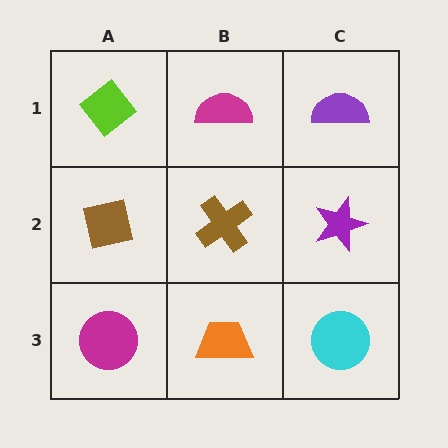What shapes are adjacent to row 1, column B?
A brown cross (row 2, column B), a lime diamond (row 1, column A), a purple semicircle (row 1, column C).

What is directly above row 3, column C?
A purple star.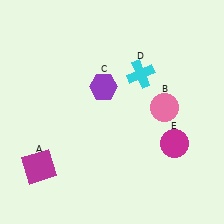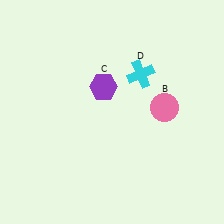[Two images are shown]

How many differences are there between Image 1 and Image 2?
There are 2 differences between the two images.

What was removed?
The magenta square (A), the magenta circle (E) were removed in Image 2.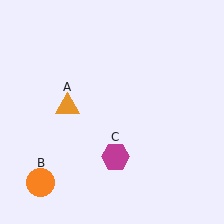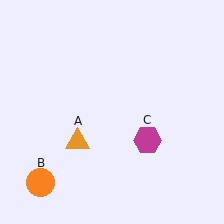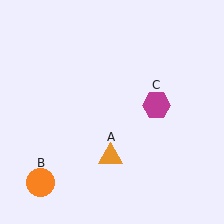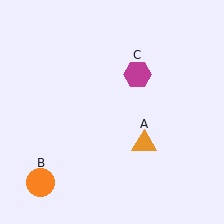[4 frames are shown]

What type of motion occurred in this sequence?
The orange triangle (object A), magenta hexagon (object C) rotated counterclockwise around the center of the scene.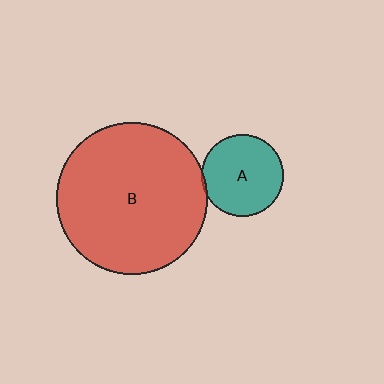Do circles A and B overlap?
Yes.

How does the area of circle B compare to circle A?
Approximately 3.4 times.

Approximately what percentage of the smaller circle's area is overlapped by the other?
Approximately 5%.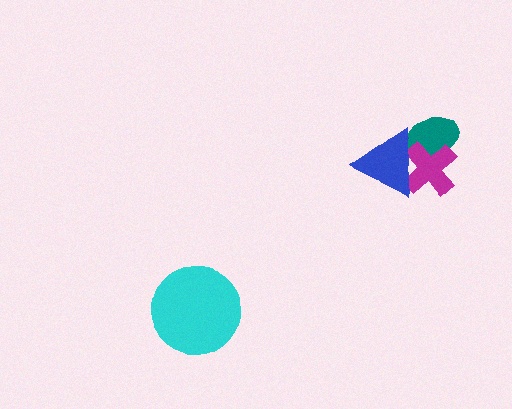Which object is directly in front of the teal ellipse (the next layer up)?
The magenta cross is directly in front of the teal ellipse.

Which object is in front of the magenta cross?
The blue triangle is in front of the magenta cross.